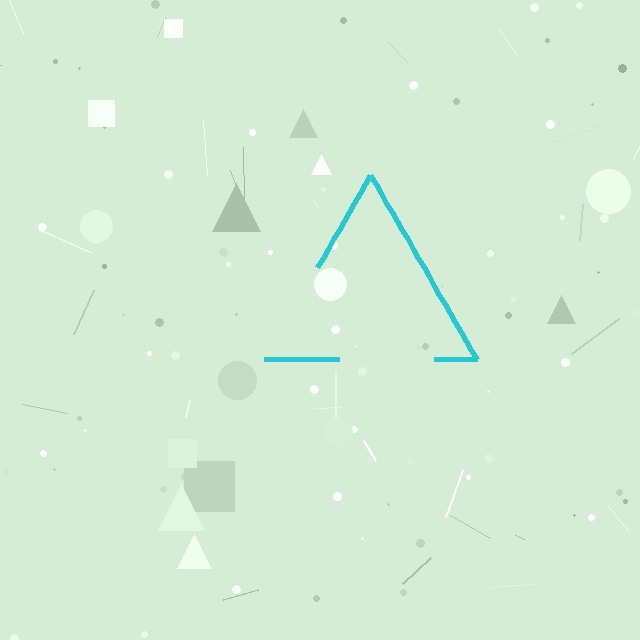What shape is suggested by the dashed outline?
The dashed outline suggests a triangle.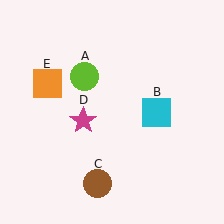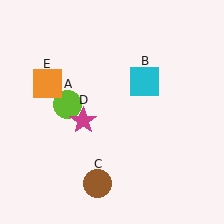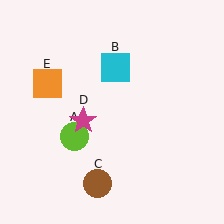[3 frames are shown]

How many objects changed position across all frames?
2 objects changed position: lime circle (object A), cyan square (object B).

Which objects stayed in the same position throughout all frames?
Brown circle (object C) and magenta star (object D) and orange square (object E) remained stationary.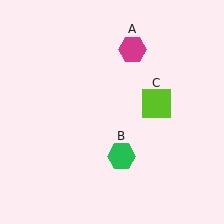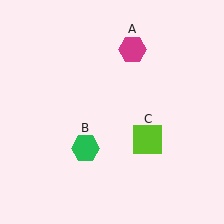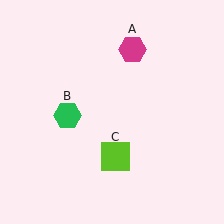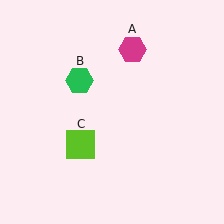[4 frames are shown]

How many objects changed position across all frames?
2 objects changed position: green hexagon (object B), lime square (object C).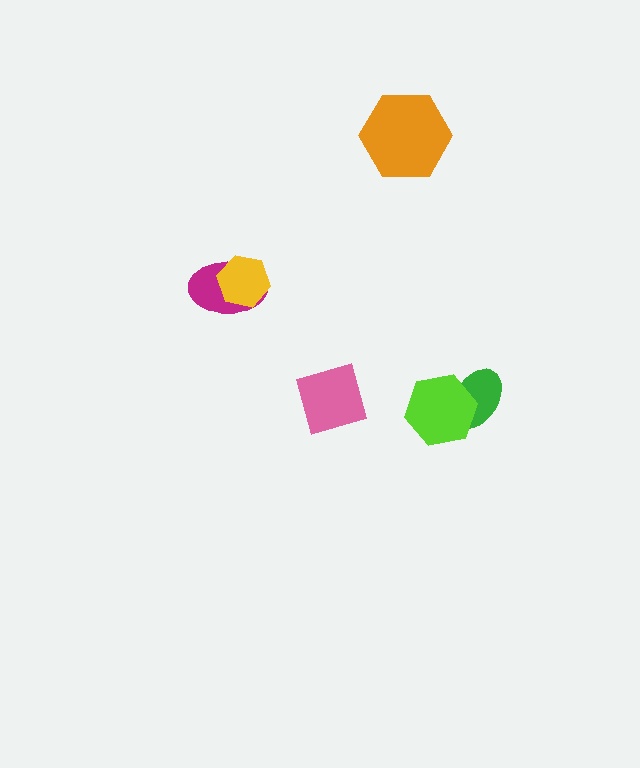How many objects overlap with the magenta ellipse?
1 object overlaps with the magenta ellipse.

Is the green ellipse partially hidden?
Yes, it is partially covered by another shape.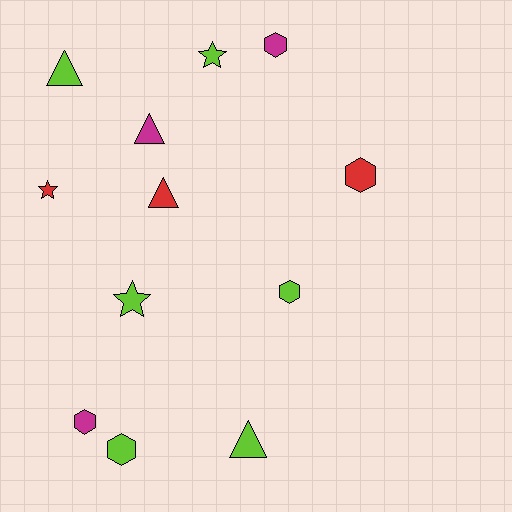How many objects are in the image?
There are 12 objects.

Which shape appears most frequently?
Hexagon, with 5 objects.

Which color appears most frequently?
Lime, with 6 objects.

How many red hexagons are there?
There is 1 red hexagon.